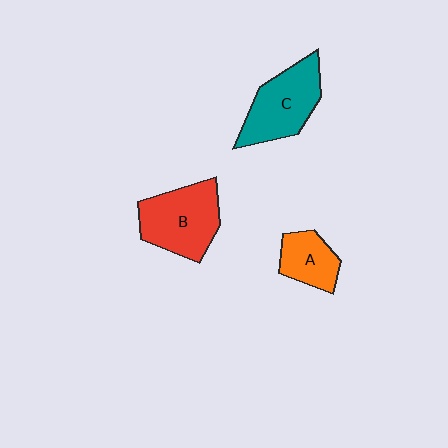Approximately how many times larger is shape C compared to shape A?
Approximately 1.7 times.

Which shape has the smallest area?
Shape A (orange).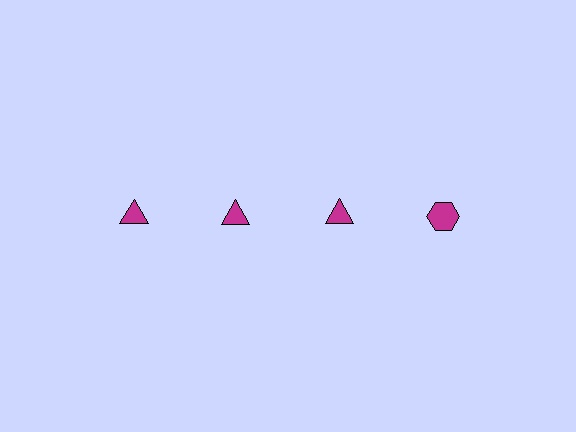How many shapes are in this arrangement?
There are 4 shapes arranged in a grid pattern.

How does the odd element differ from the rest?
It has a different shape: hexagon instead of triangle.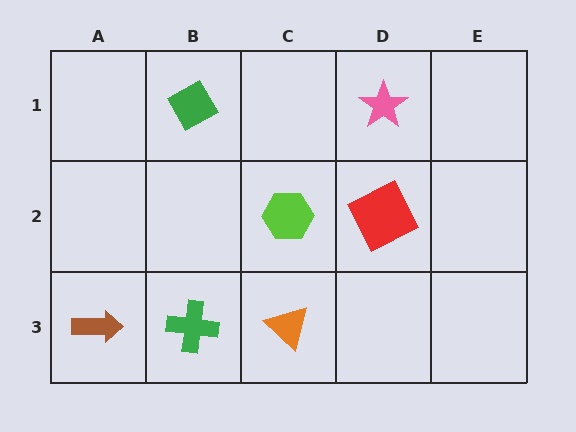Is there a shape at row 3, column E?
No, that cell is empty.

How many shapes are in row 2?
2 shapes.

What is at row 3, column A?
A brown arrow.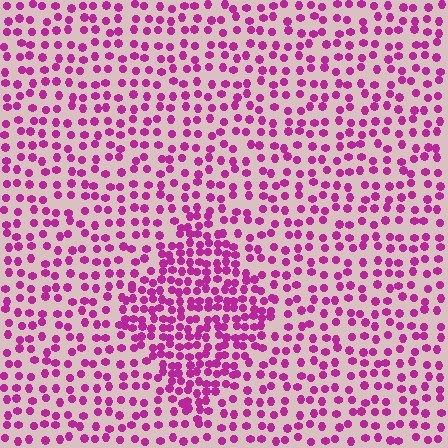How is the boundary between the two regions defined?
The boundary is defined by a change in element density (approximately 1.9x ratio). All elements are the same color, size, and shape.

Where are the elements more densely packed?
The elements are more densely packed inside the diamond boundary.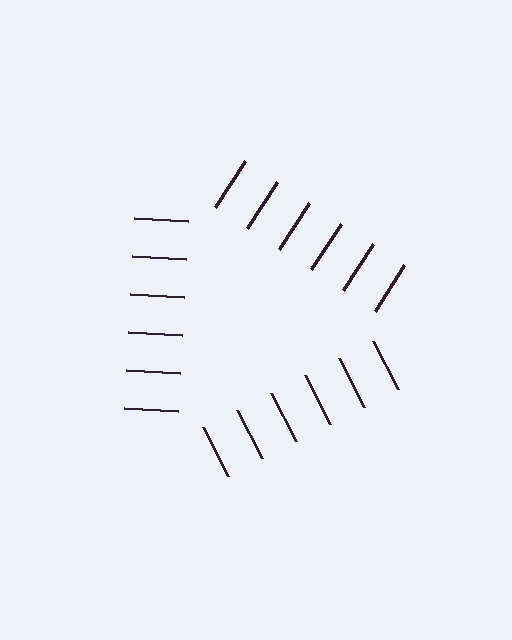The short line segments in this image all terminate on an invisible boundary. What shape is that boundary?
An illusory triangle — the line segments terminate on its edges but no continuous stroke is drawn.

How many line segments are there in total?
18 — 6 along each of the 3 edges.